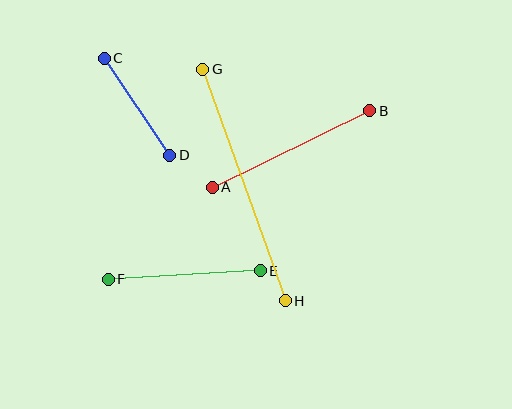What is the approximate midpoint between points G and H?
The midpoint is at approximately (244, 185) pixels.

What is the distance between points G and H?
The distance is approximately 246 pixels.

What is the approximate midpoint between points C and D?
The midpoint is at approximately (137, 107) pixels.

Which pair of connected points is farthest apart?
Points G and H are farthest apart.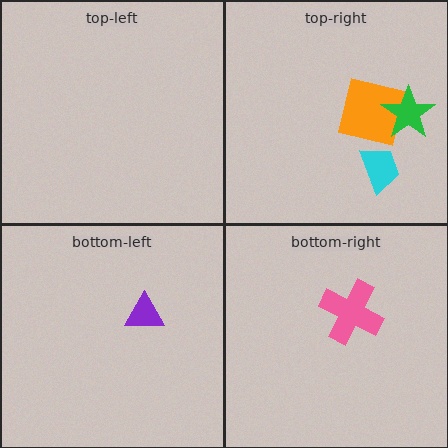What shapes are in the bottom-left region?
The purple triangle.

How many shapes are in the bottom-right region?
1.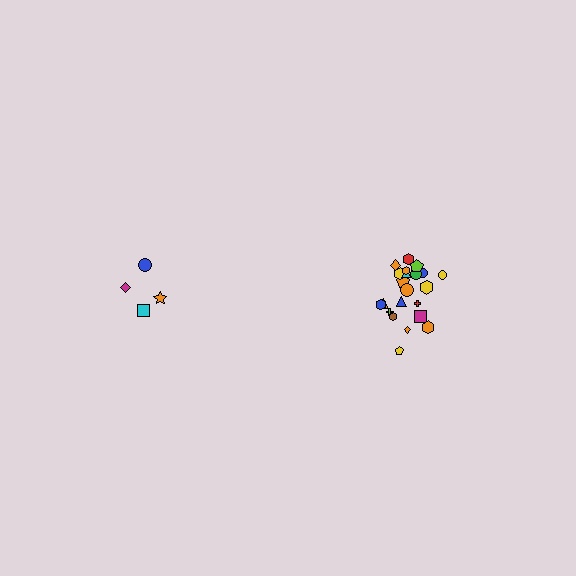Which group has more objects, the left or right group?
The right group.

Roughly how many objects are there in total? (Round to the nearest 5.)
Roughly 25 objects in total.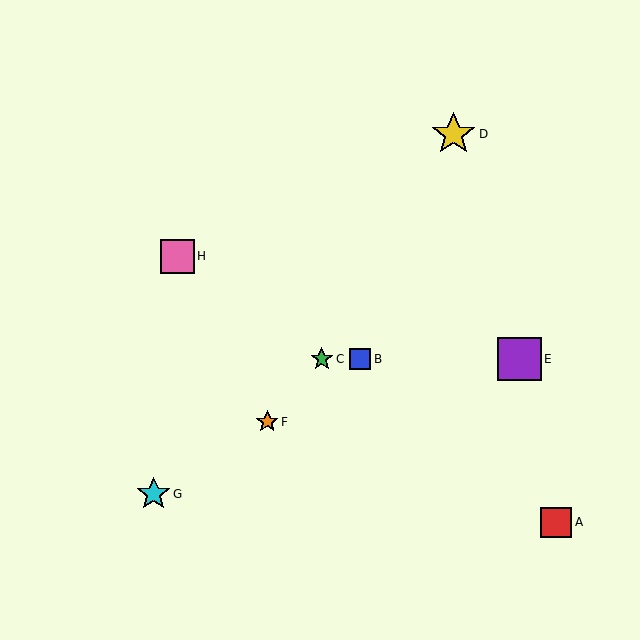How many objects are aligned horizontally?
3 objects (B, C, E) are aligned horizontally.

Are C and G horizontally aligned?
No, C is at y≈359 and G is at y≈494.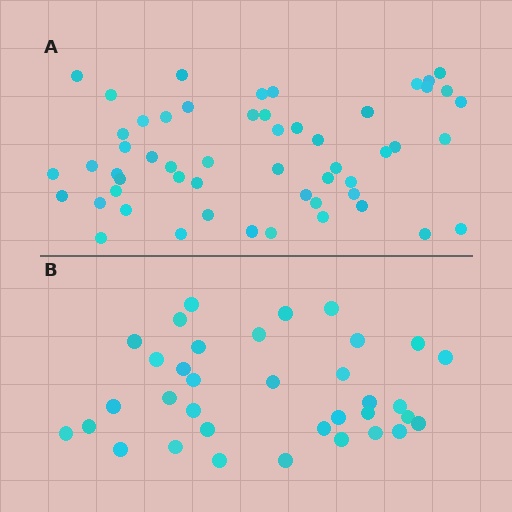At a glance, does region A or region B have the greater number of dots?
Region A (the top region) has more dots.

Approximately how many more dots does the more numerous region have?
Region A has approximately 20 more dots than region B.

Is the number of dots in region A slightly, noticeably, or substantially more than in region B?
Region A has substantially more. The ratio is roughly 1.5 to 1.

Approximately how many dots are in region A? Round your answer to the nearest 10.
About 50 dots. (The exact count is 54, which rounds to 50.)